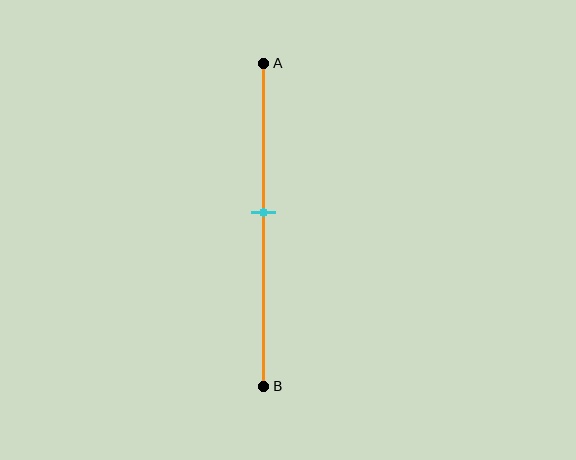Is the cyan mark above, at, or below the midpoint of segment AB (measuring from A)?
The cyan mark is above the midpoint of segment AB.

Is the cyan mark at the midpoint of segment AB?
No, the mark is at about 45% from A, not at the 50% midpoint.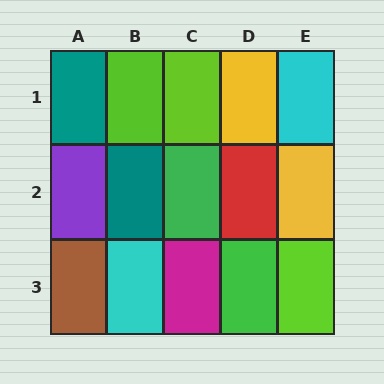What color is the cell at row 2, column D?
Red.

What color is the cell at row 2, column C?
Green.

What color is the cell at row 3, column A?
Brown.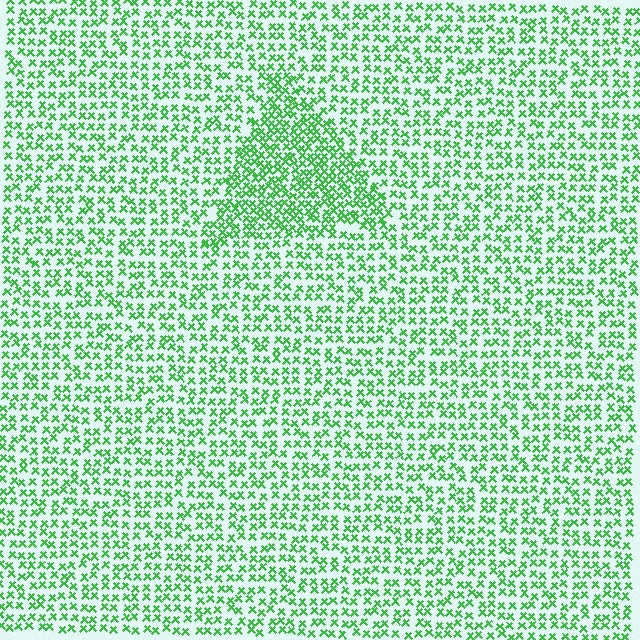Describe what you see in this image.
The image contains small green elements arranged at two different densities. A triangle-shaped region is visible where the elements are more densely packed than the surrounding area.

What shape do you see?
I see a triangle.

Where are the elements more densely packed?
The elements are more densely packed inside the triangle boundary.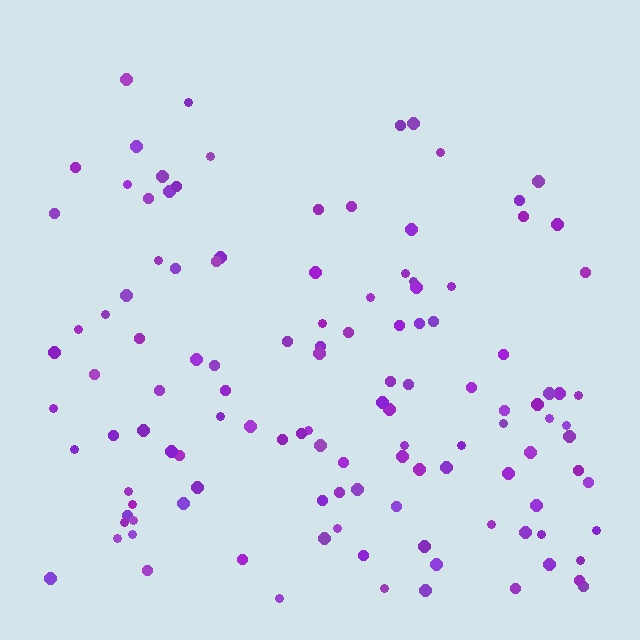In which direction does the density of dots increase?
From top to bottom, with the bottom side densest.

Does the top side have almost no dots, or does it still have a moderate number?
Still a moderate number, just noticeably fewer than the bottom.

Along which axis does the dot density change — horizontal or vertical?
Vertical.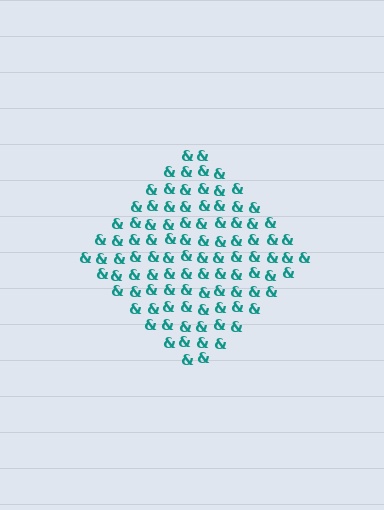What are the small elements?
The small elements are ampersands.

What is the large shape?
The large shape is a diamond.